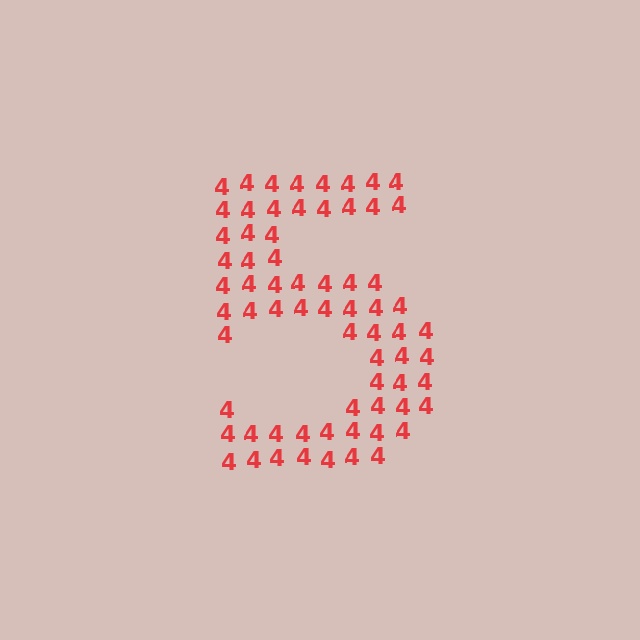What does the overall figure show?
The overall figure shows the digit 5.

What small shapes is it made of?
It is made of small digit 4's.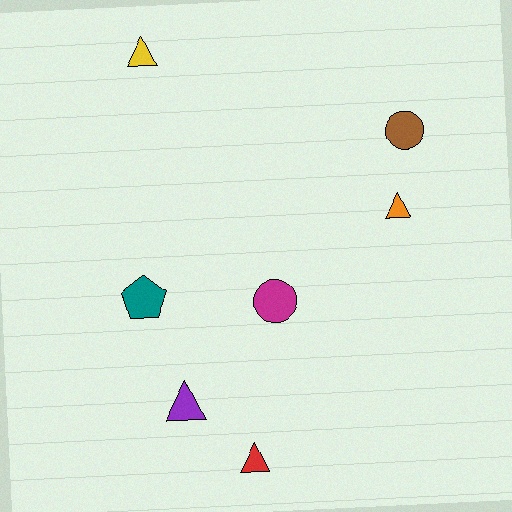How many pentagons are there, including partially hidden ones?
There is 1 pentagon.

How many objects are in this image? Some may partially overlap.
There are 7 objects.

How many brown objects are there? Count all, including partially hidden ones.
There is 1 brown object.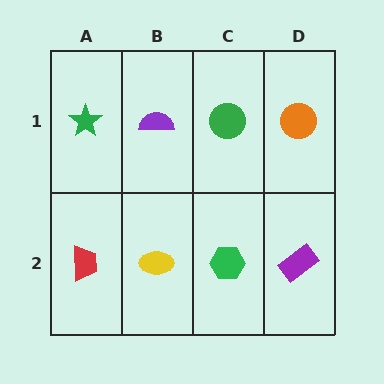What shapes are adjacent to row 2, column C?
A green circle (row 1, column C), a yellow ellipse (row 2, column B), a purple rectangle (row 2, column D).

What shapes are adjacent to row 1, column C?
A green hexagon (row 2, column C), a purple semicircle (row 1, column B), an orange circle (row 1, column D).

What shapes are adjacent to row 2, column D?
An orange circle (row 1, column D), a green hexagon (row 2, column C).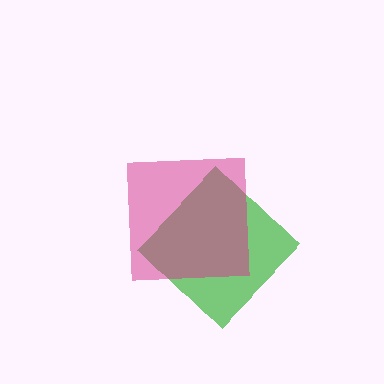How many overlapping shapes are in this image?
There are 2 overlapping shapes in the image.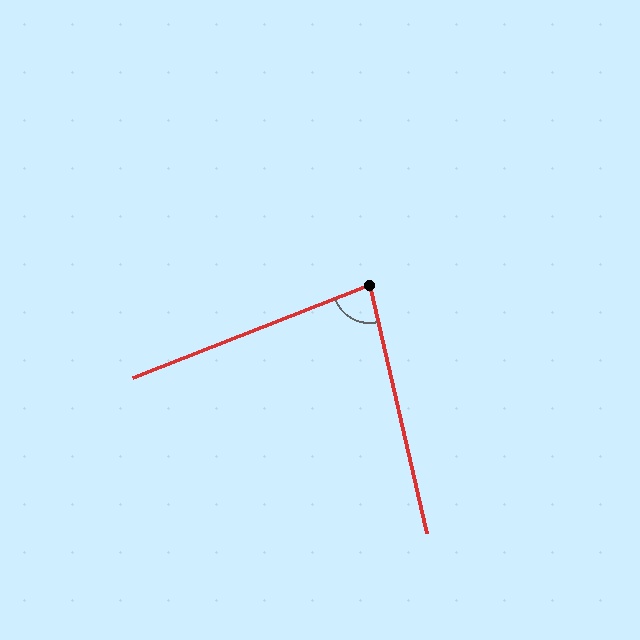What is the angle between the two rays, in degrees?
Approximately 82 degrees.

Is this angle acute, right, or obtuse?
It is acute.